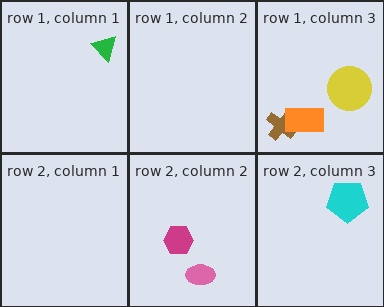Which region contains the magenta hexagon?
The row 2, column 2 region.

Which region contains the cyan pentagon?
The row 2, column 3 region.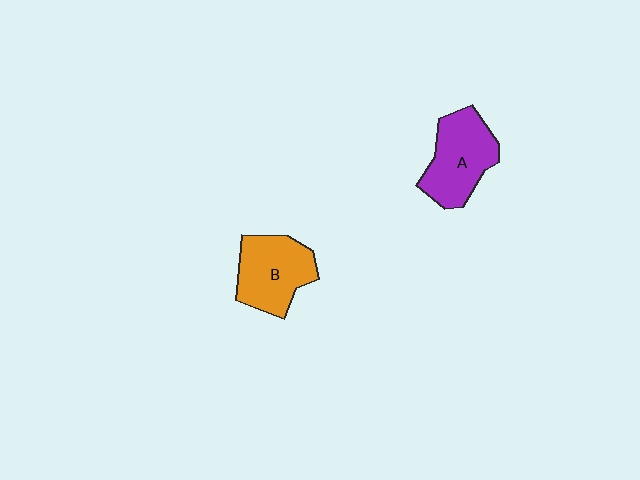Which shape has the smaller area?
Shape B (orange).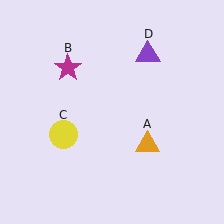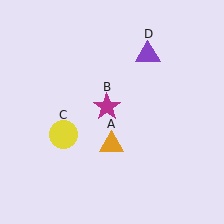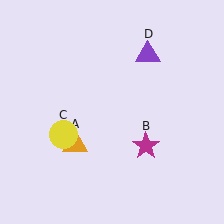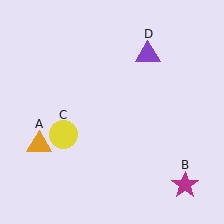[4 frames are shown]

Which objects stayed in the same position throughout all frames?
Yellow circle (object C) and purple triangle (object D) remained stationary.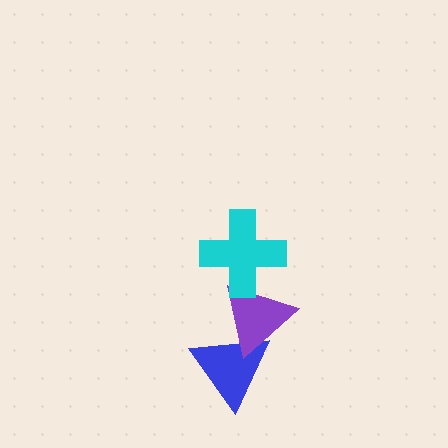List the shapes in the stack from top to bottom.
From top to bottom: the cyan cross, the purple triangle, the blue triangle.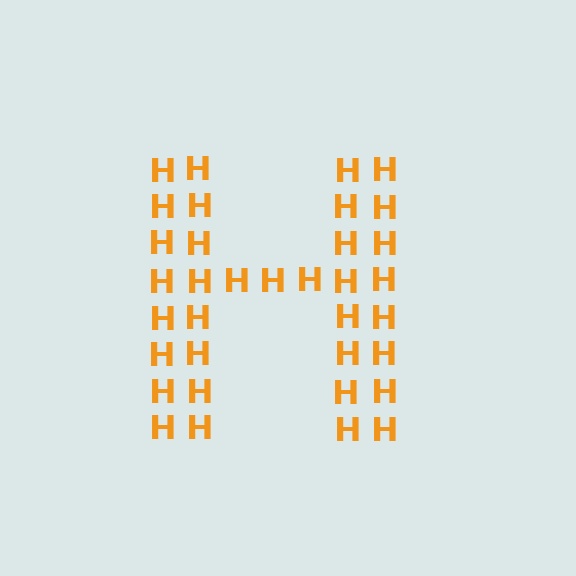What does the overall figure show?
The overall figure shows the letter H.